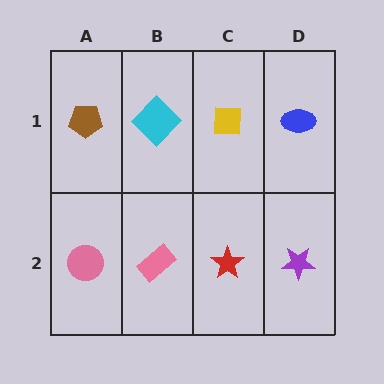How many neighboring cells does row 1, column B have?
3.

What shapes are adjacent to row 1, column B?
A pink rectangle (row 2, column B), a brown pentagon (row 1, column A), a yellow square (row 1, column C).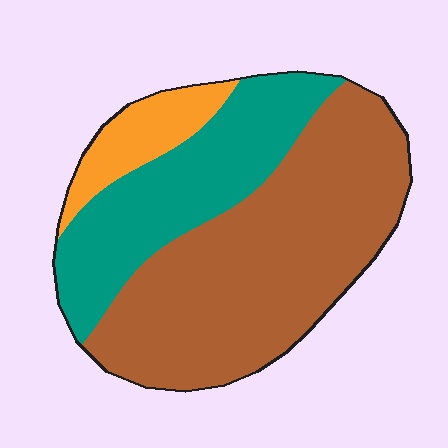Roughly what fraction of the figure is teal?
Teal takes up about one third (1/3) of the figure.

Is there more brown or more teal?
Brown.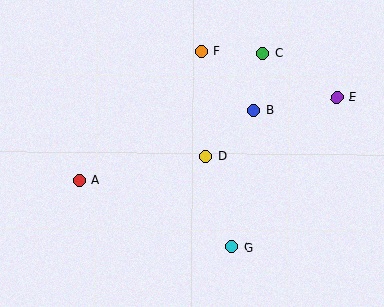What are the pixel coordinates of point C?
Point C is at (263, 53).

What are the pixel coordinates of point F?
Point F is at (201, 51).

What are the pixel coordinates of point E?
Point E is at (337, 97).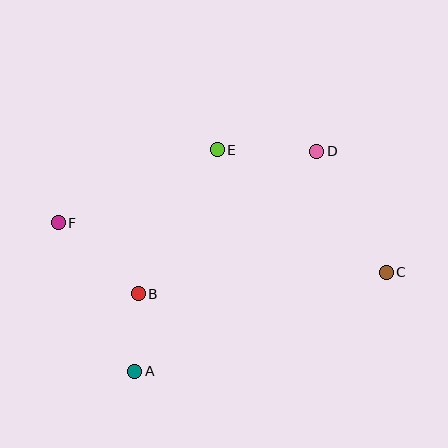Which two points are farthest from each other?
Points C and F are farthest from each other.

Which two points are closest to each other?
Points A and B are closest to each other.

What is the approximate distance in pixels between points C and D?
The distance between C and D is approximately 140 pixels.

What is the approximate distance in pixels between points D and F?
The distance between D and F is approximately 268 pixels.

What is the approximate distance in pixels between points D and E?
The distance between D and E is approximately 99 pixels.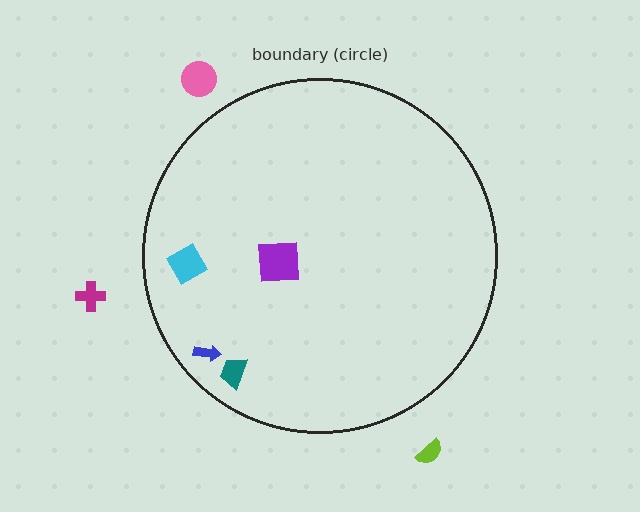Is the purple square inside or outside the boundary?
Inside.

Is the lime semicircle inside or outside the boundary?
Outside.